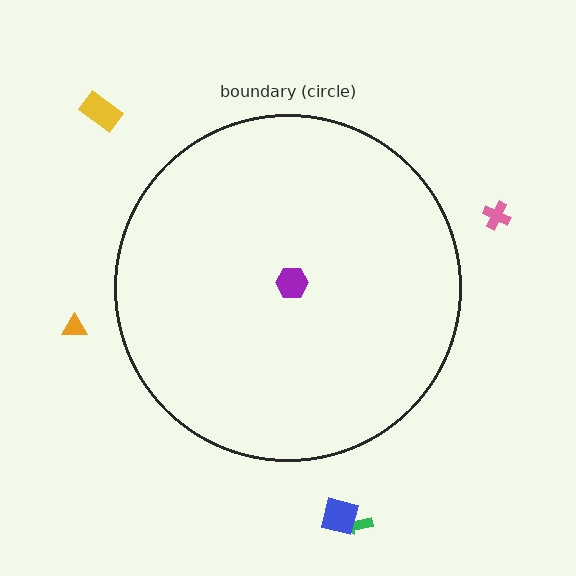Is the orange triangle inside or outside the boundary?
Outside.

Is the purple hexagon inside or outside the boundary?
Inside.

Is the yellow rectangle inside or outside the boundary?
Outside.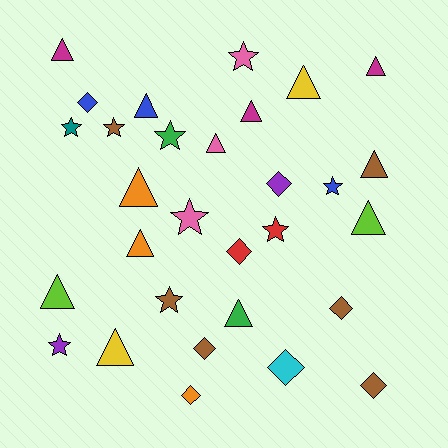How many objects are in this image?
There are 30 objects.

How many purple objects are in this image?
There are 2 purple objects.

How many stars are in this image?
There are 9 stars.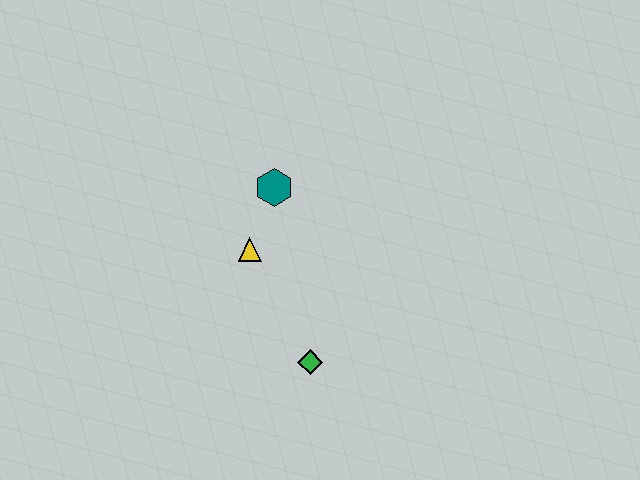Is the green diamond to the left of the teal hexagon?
No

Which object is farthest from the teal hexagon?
The green diamond is farthest from the teal hexagon.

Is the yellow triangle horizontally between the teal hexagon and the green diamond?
No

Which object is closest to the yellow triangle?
The teal hexagon is closest to the yellow triangle.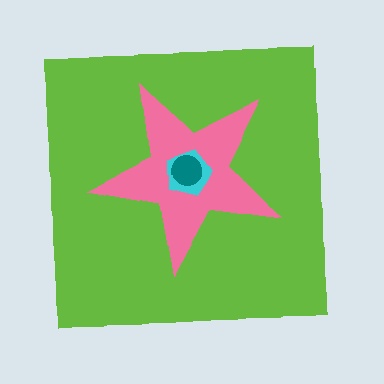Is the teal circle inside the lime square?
Yes.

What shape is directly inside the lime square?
The pink star.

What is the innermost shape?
The teal circle.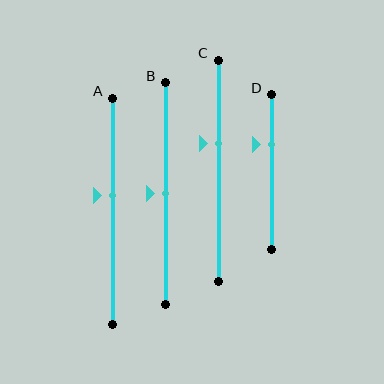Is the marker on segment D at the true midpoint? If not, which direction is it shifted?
No, the marker on segment D is shifted upward by about 18% of the segment length.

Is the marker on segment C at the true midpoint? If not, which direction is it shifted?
No, the marker on segment C is shifted upward by about 12% of the segment length.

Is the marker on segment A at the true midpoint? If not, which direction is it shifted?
No, the marker on segment A is shifted upward by about 7% of the segment length.